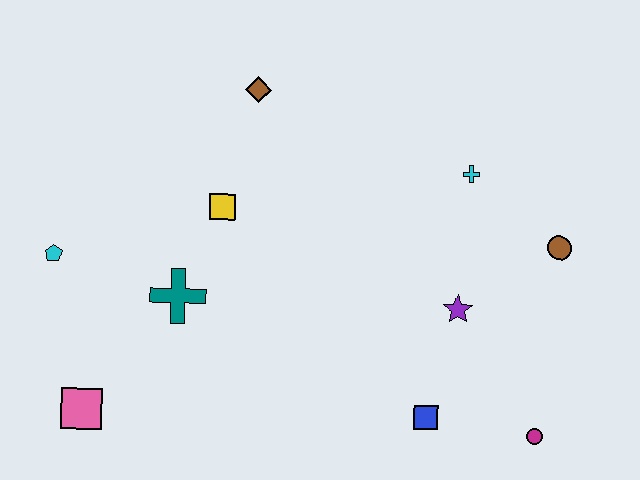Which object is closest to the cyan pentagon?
The teal cross is closest to the cyan pentagon.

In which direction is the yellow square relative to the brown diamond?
The yellow square is below the brown diamond.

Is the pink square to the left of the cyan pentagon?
No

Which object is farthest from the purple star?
The cyan pentagon is farthest from the purple star.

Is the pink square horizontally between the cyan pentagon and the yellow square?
Yes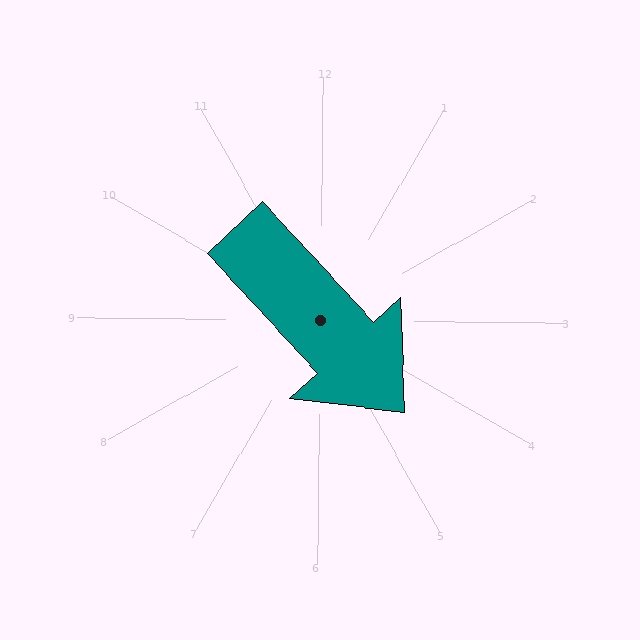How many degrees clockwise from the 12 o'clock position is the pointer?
Approximately 137 degrees.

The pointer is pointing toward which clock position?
Roughly 5 o'clock.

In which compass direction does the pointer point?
Southeast.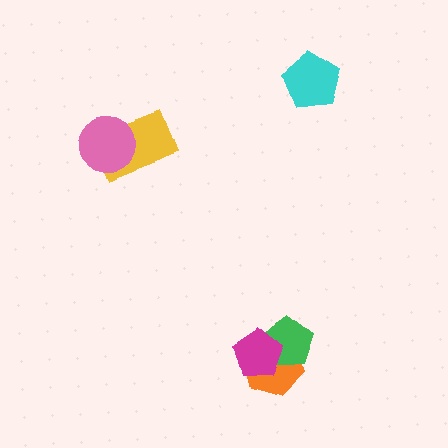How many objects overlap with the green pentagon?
2 objects overlap with the green pentagon.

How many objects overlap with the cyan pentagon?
0 objects overlap with the cyan pentagon.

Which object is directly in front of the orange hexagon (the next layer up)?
The green pentagon is directly in front of the orange hexagon.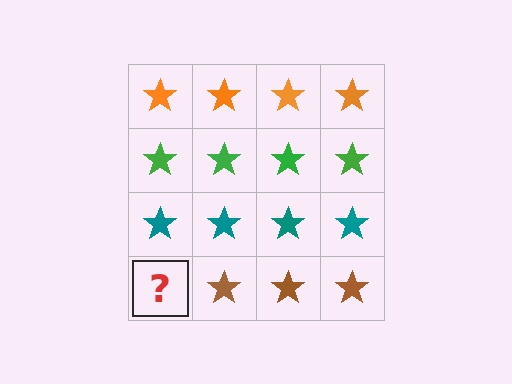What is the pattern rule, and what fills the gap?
The rule is that each row has a consistent color. The gap should be filled with a brown star.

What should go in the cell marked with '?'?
The missing cell should contain a brown star.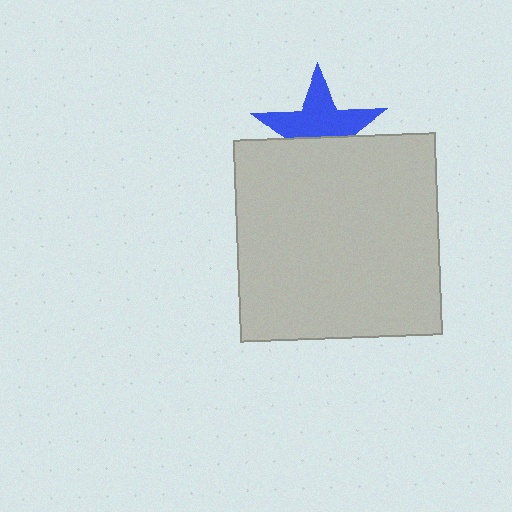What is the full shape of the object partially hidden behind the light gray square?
The partially hidden object is a blue star.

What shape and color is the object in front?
The object in front is a light gray square.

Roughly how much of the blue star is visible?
About half of it is visible (roughly 58%).